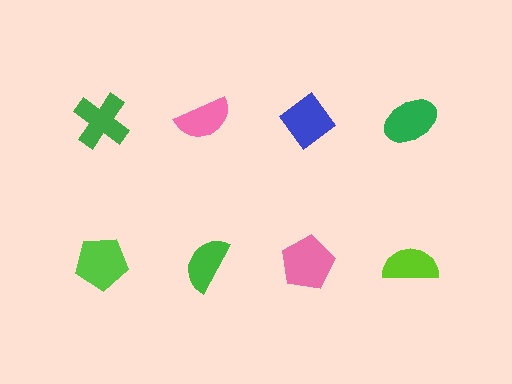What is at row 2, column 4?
A lime semicircle.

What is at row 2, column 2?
A green semicircle.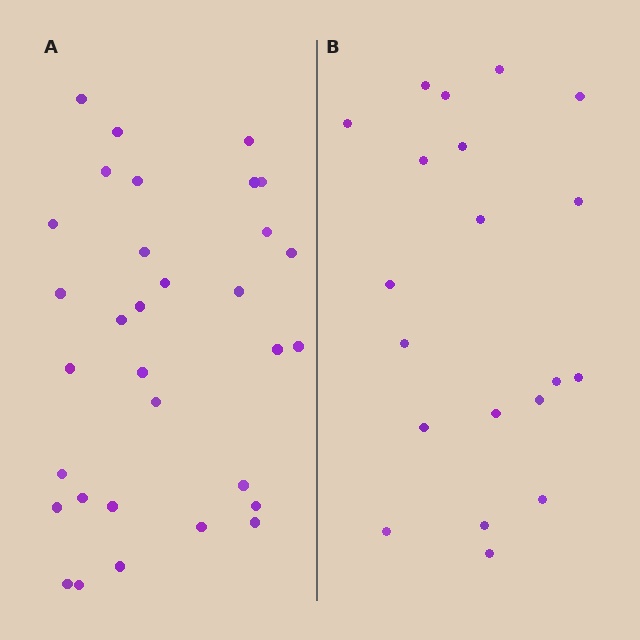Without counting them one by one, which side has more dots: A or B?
Region A (the left region) has more dots.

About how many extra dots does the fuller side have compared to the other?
Region A has roughly 12 or so more dots than region B.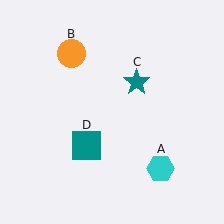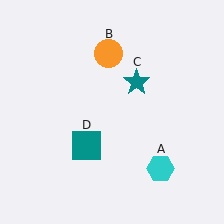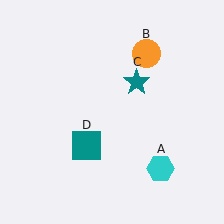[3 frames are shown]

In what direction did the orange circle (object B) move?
The orange circle (object B) moved right.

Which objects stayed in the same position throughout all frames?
Cyan hexagon (object A) and teal star (object C) and teal square (object D) remained stationary.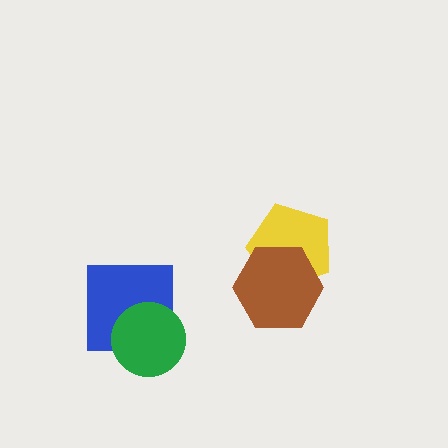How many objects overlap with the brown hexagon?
1 object overlaps with the brown hexagon.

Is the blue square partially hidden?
Yes, it is partially covered by another shape.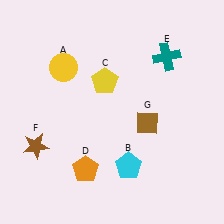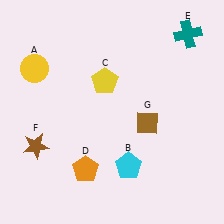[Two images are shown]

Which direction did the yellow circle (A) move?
The yellow circle (A) moved left.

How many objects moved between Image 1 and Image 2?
2 objects moved between the two images.